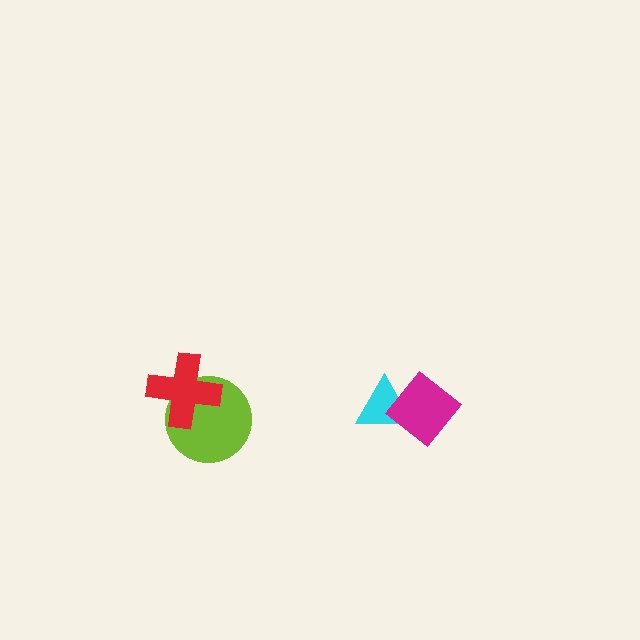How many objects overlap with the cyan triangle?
1 object overlaps with the cyan triangle.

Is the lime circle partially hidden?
Yes, it is partially covered by another shape.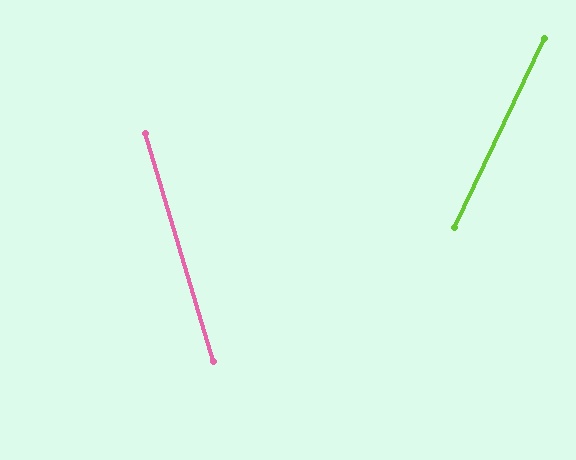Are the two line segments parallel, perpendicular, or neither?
Neither parallel nor perpendicular — they differ by about 42°.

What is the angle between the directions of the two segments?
Approximately 42 degrees.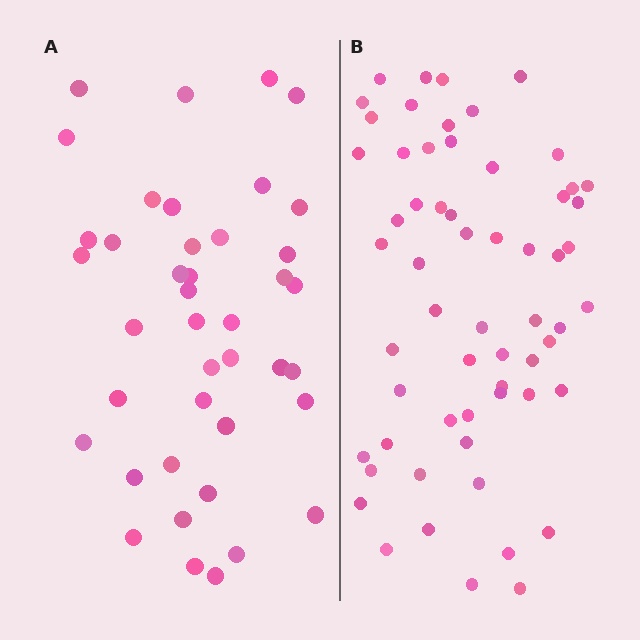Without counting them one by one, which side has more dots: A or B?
Region B (the right region) has more dots.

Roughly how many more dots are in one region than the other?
Region B has approximately 20 more dots than region A.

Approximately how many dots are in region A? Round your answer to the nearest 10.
About 40 dots. (The exact count is 41, which rounds to 40.)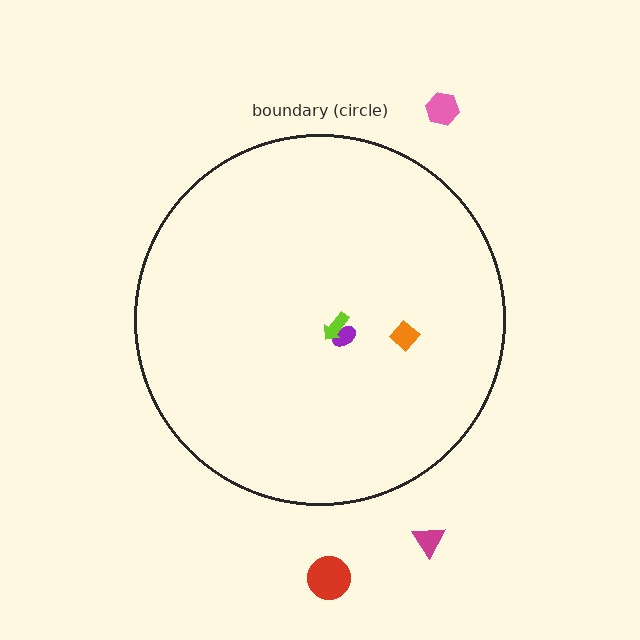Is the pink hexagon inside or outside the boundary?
Outside.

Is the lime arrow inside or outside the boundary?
Inside.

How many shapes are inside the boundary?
3 inside, 3 outside.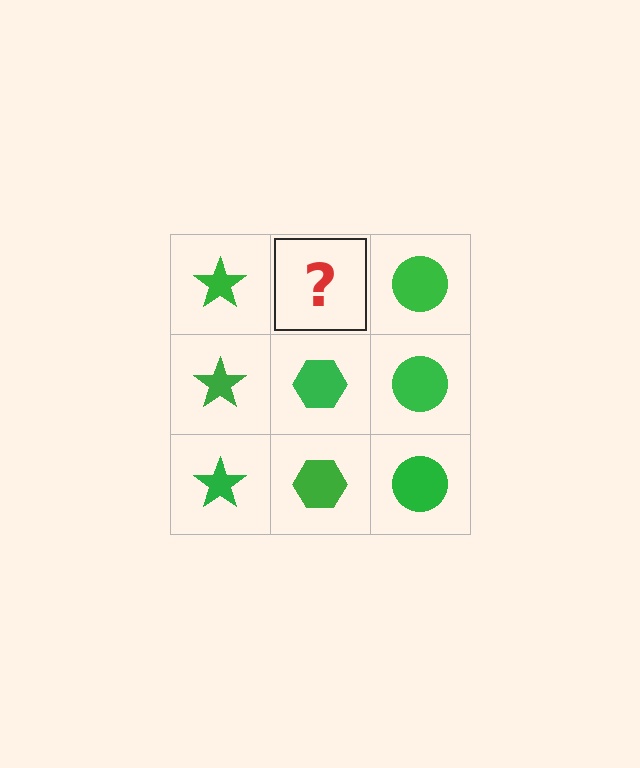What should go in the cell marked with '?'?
The missing cell should contain a green hexagon.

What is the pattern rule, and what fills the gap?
The rule is that each column has a consistent shape. The gap should be filled with a green hexagon.